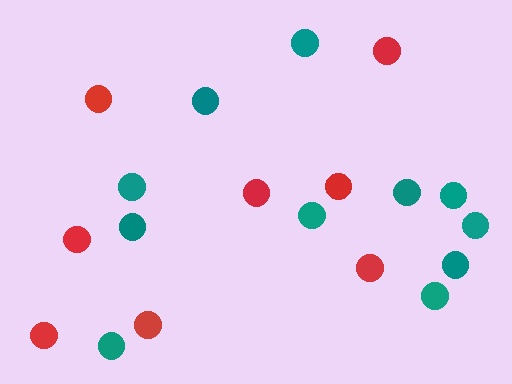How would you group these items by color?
There are 2 groups: one group of red circles (8) and one group of teal circles (11).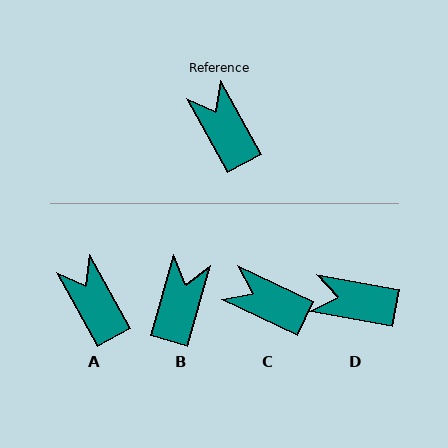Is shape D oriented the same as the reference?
No, it is off by about 51 degrees.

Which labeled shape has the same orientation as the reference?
A.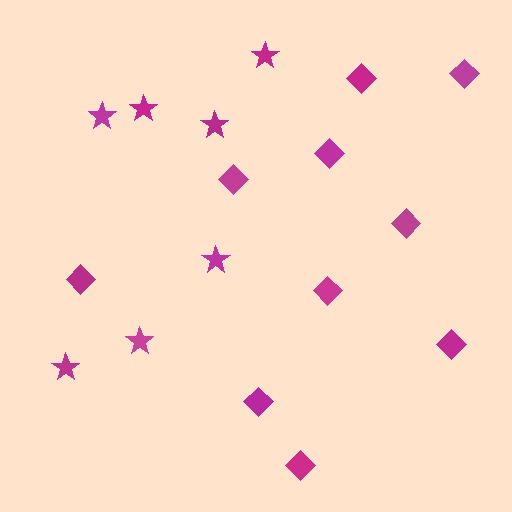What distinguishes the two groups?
There are 2 groups: one group of stars (7) and one group of diamonds (10).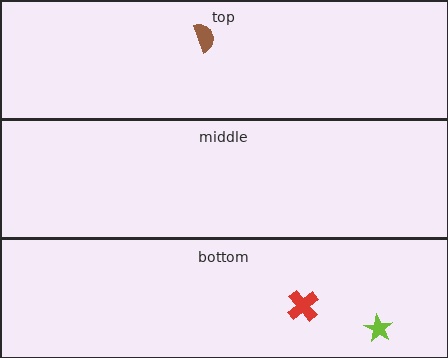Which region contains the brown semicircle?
The top region.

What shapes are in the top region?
The brown semicircle.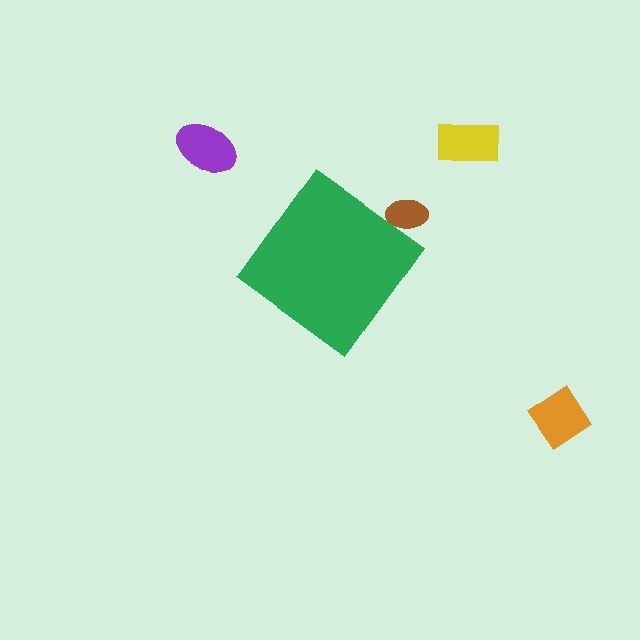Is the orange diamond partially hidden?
No, the orange diamond is fully visible.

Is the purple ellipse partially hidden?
No, the purple ellipse is fully visible.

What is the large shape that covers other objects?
A green diamond.